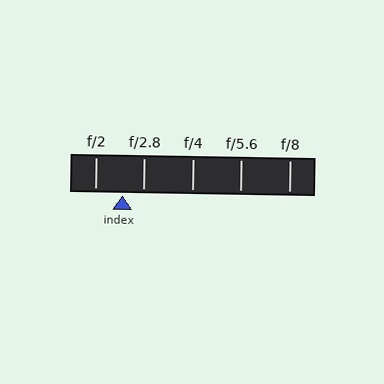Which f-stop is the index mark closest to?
The index mark is closest to f/2.8.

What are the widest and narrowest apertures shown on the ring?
The widest aperture shown is f/2 and the narrowest is f/8.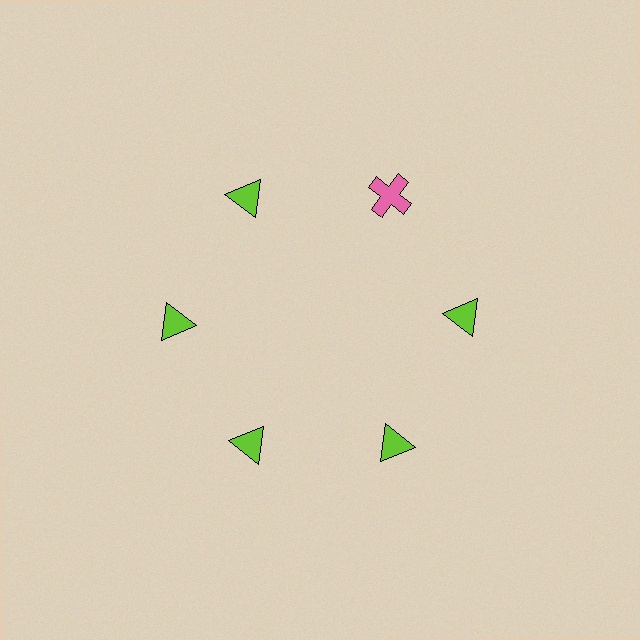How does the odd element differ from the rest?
It differs in both color (pink instead of lime) and shape (cross instead of triangle).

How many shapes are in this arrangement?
There are 6 shapes arranged in a ring pattern.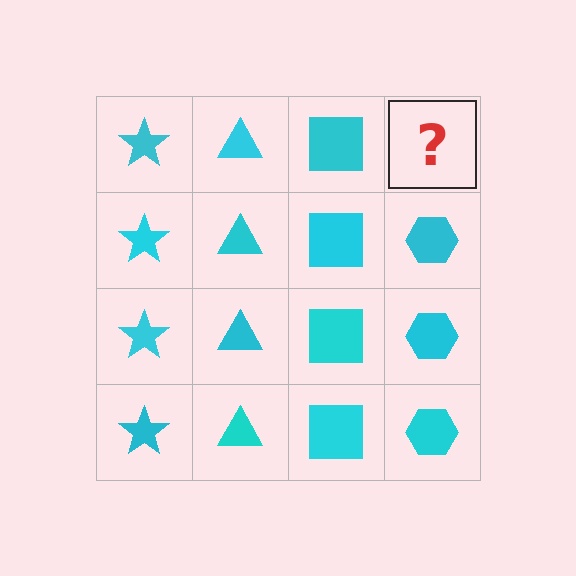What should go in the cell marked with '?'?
The missing cell should contain a cyan hexagon.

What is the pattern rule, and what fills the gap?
The rule is that each column has a consistent shape. The gap should be filled with a cyan hexagon.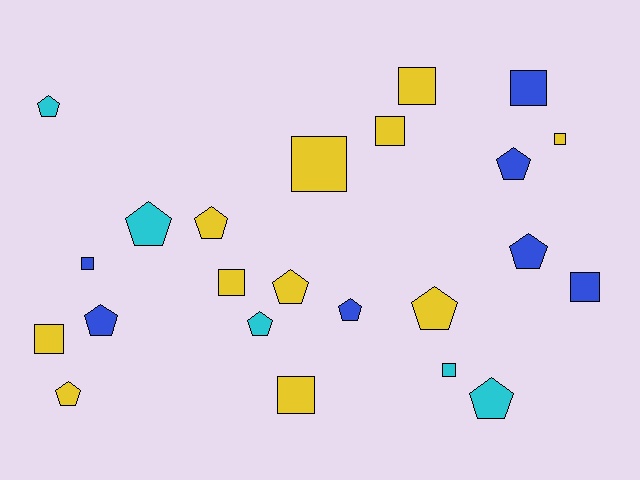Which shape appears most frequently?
Pentagon, with 12 objects.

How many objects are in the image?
There are 23 objects.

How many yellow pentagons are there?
There are 4 yellow pentagons.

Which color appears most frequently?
Yellow, with 11 objects.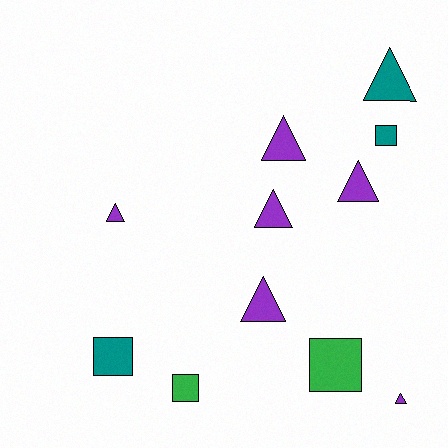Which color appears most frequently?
Purple, with 6 objects.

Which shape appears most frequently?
Triangle, with 7 objects.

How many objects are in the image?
There are 11 objects.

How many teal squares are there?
There are 2 teal squares.